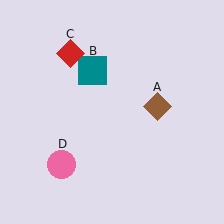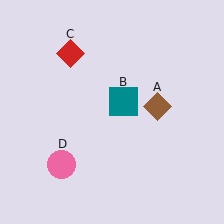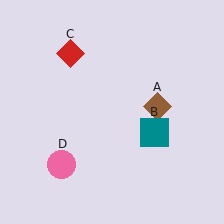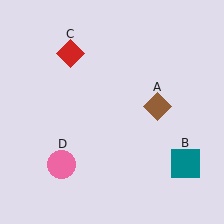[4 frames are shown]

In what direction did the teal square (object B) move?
The teal square (object B) moved down and to the right.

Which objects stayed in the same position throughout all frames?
Brown diamond (object A) and red diamond (object C) and pink circle (object D) remained stationary.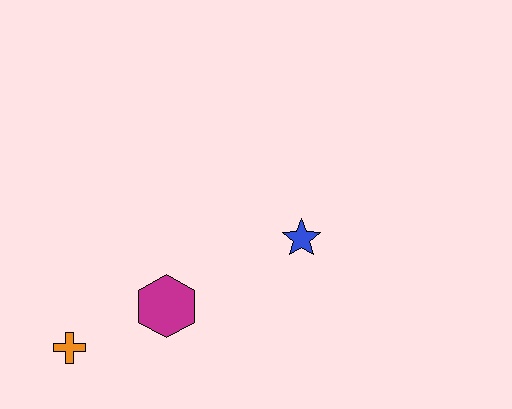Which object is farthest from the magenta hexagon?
The blue star is farthest from the magenta hexagon.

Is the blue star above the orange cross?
Yes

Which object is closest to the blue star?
The magenta hexagon is closest to the blue star.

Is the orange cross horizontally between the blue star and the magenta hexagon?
No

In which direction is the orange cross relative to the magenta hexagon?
The orange cross is to the left of the magenta hexagon.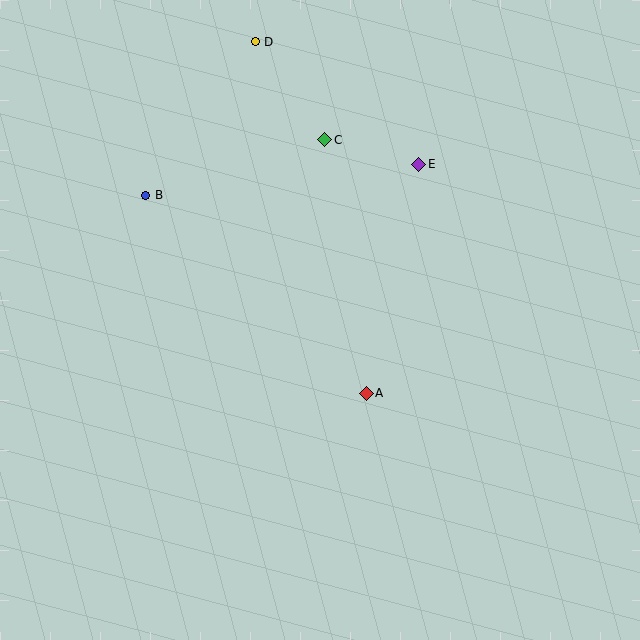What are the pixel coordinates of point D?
Point D is at (255, 42).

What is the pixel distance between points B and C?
The distance between B and C is 187 pixels.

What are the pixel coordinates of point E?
Point E is at (419, 164).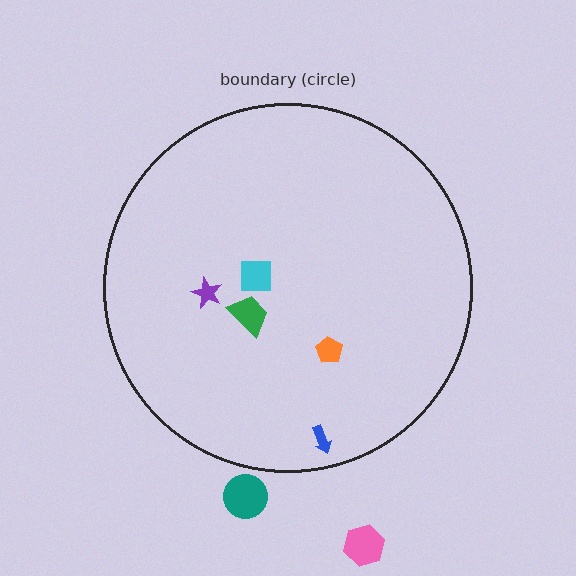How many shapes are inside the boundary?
5 inside, 2 outside.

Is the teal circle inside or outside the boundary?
Outside.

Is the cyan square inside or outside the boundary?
Inside.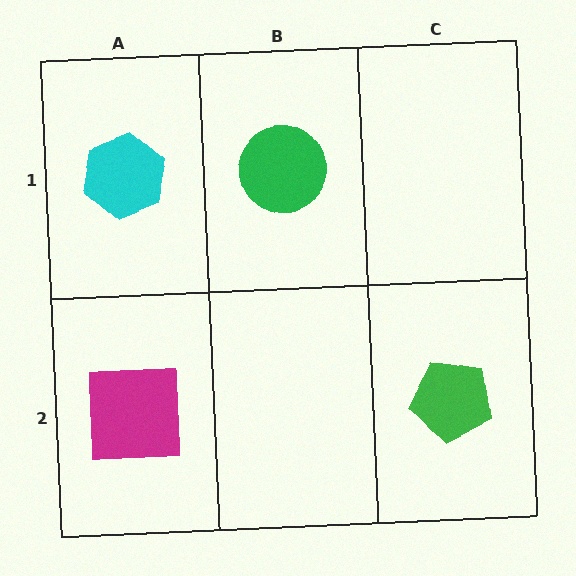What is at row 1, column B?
A green circle.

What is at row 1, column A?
A cyan hexagon.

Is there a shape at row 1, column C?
No, that cell is empty.